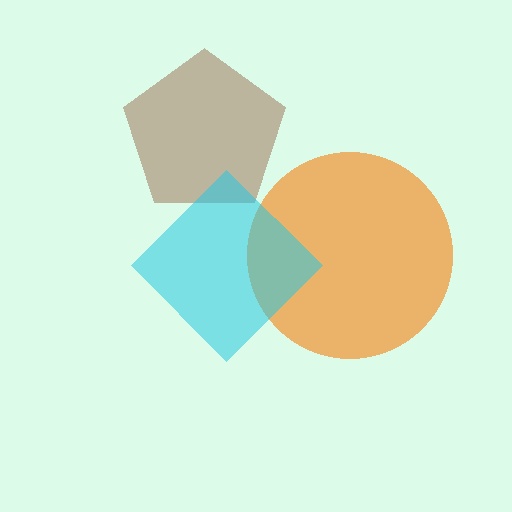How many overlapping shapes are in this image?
There are 3 overlapping shapes in the image.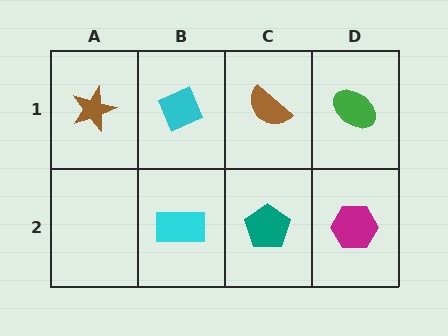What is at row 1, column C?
A brown semicircle.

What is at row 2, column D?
A magenta hexagon.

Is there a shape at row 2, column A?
No, that cell is empty.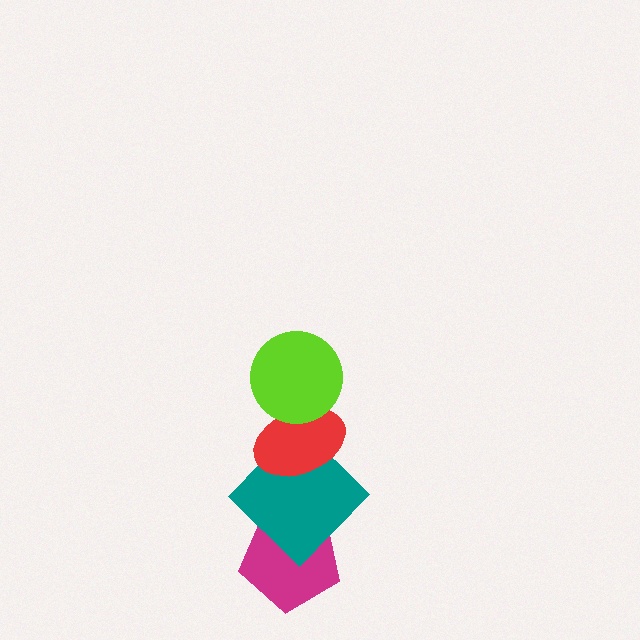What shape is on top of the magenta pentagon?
The teal diamond is on top of the magenta pentagon.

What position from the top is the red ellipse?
The red ellipse is 2nd from the top.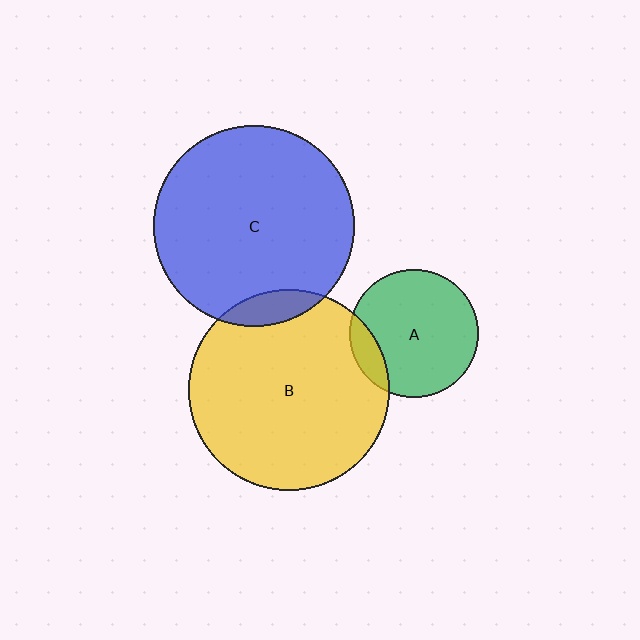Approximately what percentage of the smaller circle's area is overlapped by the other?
Approximately 15%.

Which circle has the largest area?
Circle C (blue).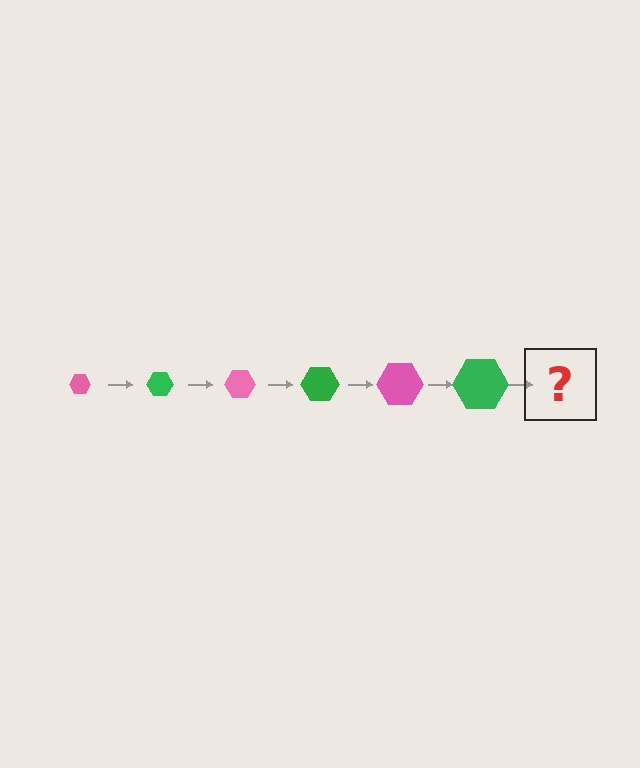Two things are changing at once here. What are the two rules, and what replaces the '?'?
The two rules are that the hexagon grows larger each step and the color cycles through pink and green. The '?' should be a pink hexagon, larger than the previous one.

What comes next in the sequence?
The next element should be a pink hexagon, larger than the previous one.